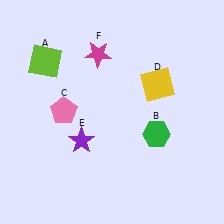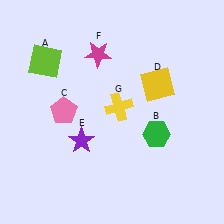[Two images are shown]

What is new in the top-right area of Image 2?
A yellow cross (G) was added in the top-right area of Image 2.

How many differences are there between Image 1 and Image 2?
There is 1 difference between the two images.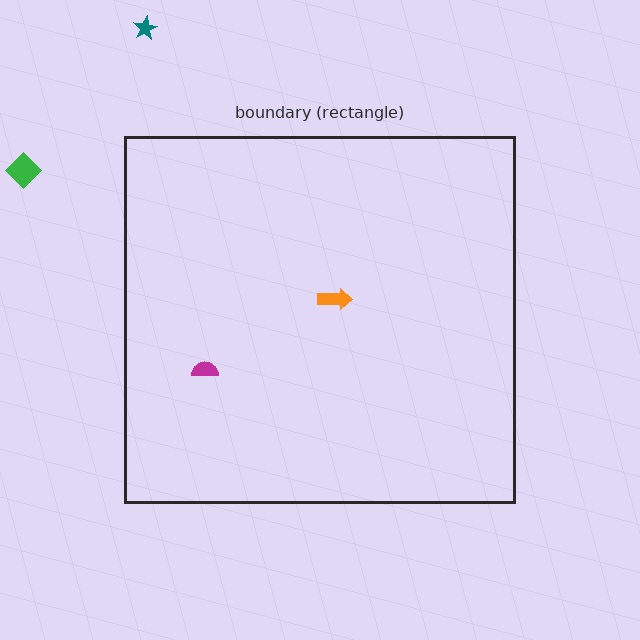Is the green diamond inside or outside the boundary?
Outside.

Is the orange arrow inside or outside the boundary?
Inside.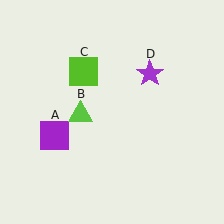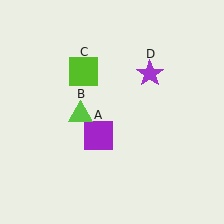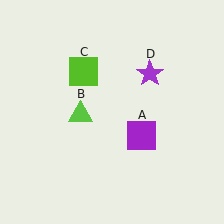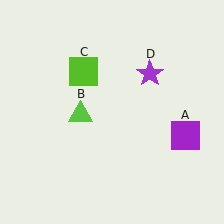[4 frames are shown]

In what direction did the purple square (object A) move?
The purple square (object A) moved right.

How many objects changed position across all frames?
1 object changed position: purple square (object A).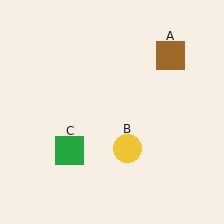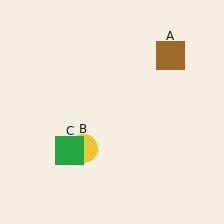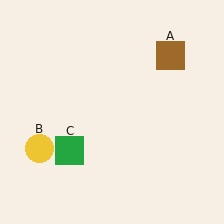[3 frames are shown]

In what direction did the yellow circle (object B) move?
The yellow circle (object B) moved left.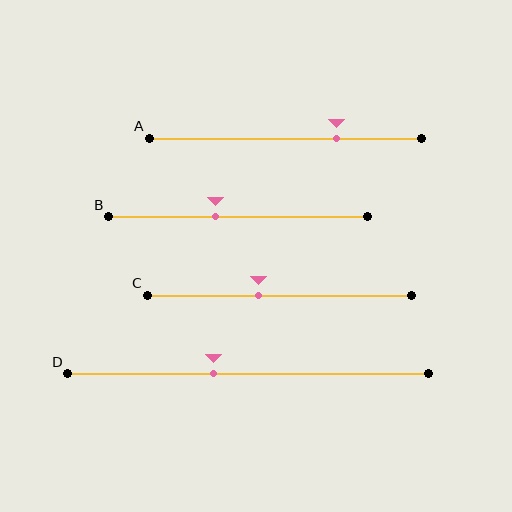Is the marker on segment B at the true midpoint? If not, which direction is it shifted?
No, the marker on segment B is shifted to the left by about 9% of the segment length.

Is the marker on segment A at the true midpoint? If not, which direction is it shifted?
No, the marker on segment A is shifted to the right by about 19% of the segment length.